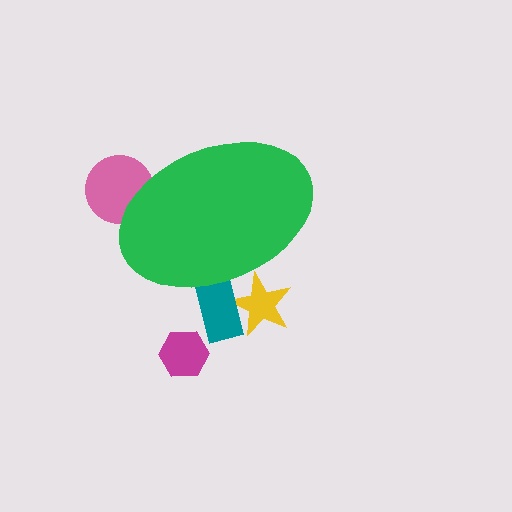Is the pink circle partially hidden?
Yes, the pink circle is partially hidden behind the green ellipse.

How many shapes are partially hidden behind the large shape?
4 shapes are partially hidden.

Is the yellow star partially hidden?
Yes, the yellow star is partially hidden behind the green ellipse.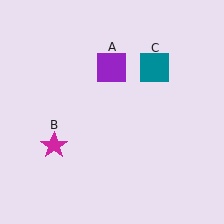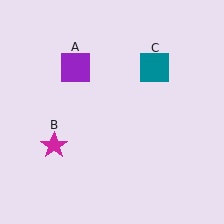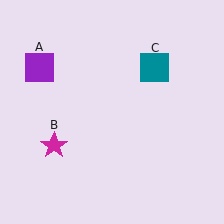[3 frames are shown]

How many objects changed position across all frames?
1 object changed position: purple square (object A).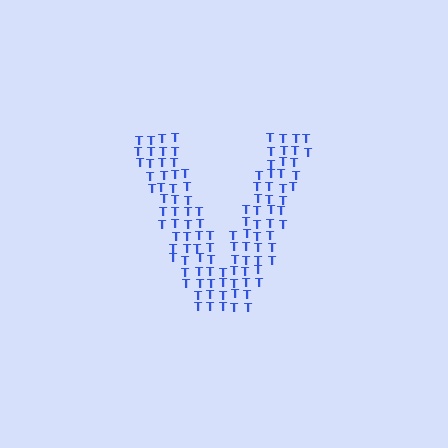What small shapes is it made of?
It is made of small letter T's.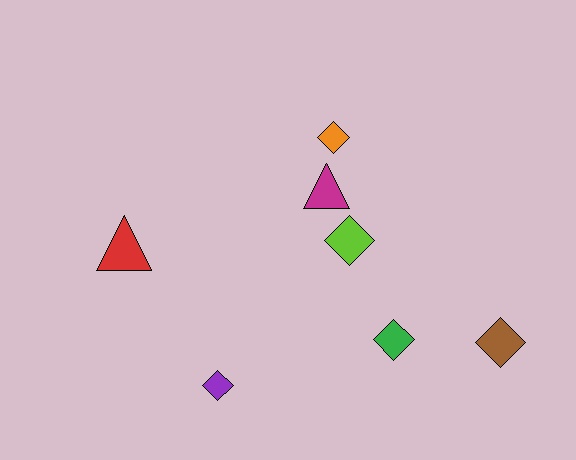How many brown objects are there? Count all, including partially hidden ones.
There is 1 brown object.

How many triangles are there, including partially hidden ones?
There are 2 triangles.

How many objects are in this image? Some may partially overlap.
There are 7 objects.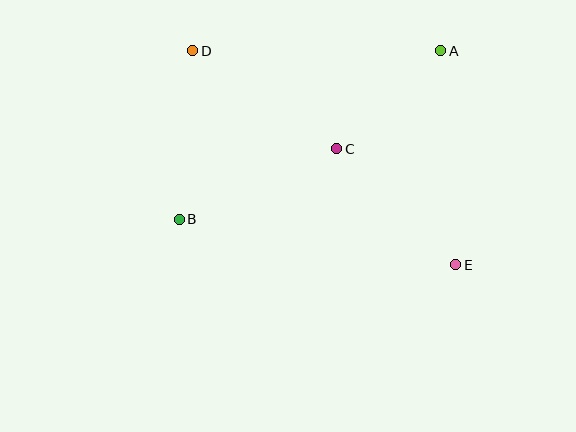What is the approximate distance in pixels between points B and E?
The distance between B and E is approximately 280 pixels.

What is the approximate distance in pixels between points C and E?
The distance between C and E is approximately 166 pixels.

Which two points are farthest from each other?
Points D and E are farthest from each other.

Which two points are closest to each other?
Points A and C are closest to each other.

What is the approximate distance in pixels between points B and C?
The distance between B and C is approximately 173 pixels.